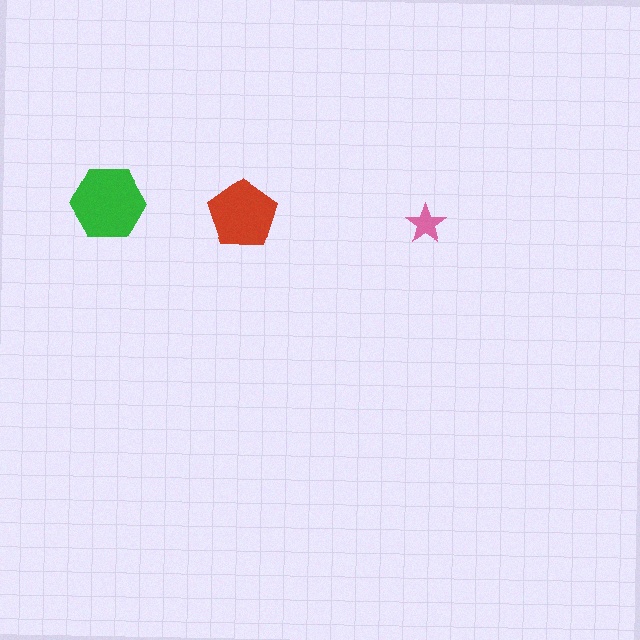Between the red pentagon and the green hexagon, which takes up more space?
The green hexagon.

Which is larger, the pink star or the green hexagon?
The green hexagon.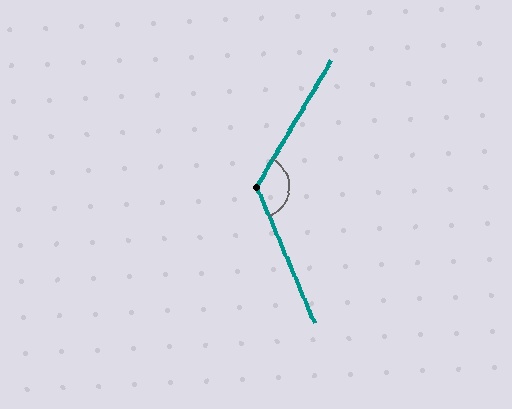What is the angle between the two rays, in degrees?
Approximately 127 degrees.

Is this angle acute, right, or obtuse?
It is obtuse.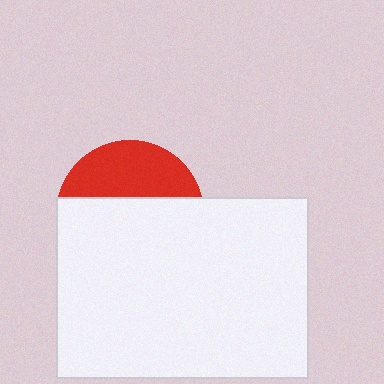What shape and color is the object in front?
The object in front is a white rectangle.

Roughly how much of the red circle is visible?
A small part of it is visible (roughly 36%).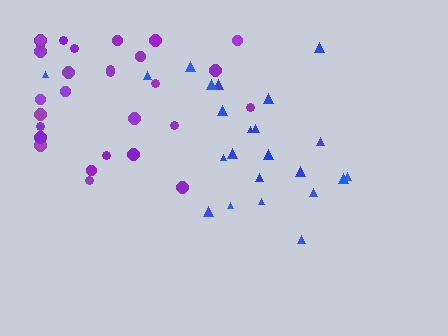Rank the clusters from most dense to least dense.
blue, purple.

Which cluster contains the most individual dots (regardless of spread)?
Purple (33).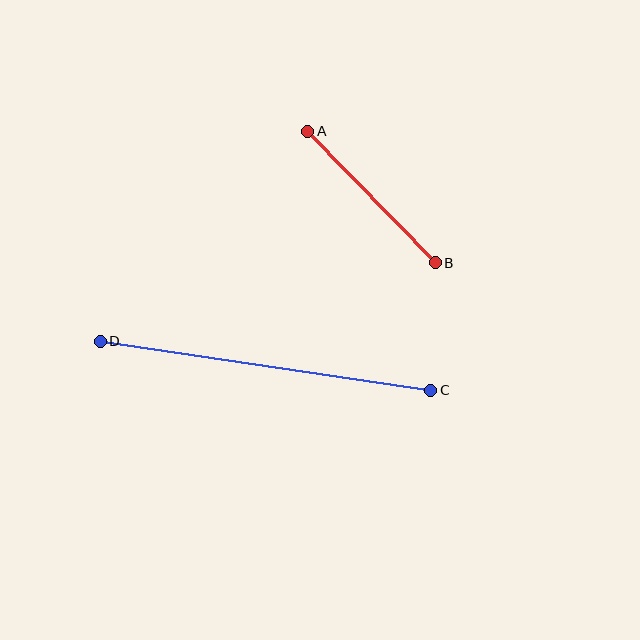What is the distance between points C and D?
The distance is approximately 334 pixels.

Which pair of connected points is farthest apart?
Points C and D are farthest apart.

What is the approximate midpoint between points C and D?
The midpoint is at approximately (265, 366) pixels.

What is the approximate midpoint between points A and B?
The midpoint is at approximately (372, 197) pixels.